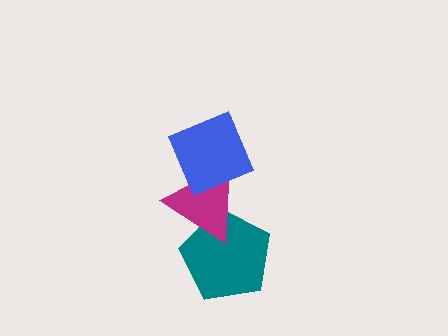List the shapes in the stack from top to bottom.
From top to bottom: the blue diamond, the magenta triangle, the teal pentagon.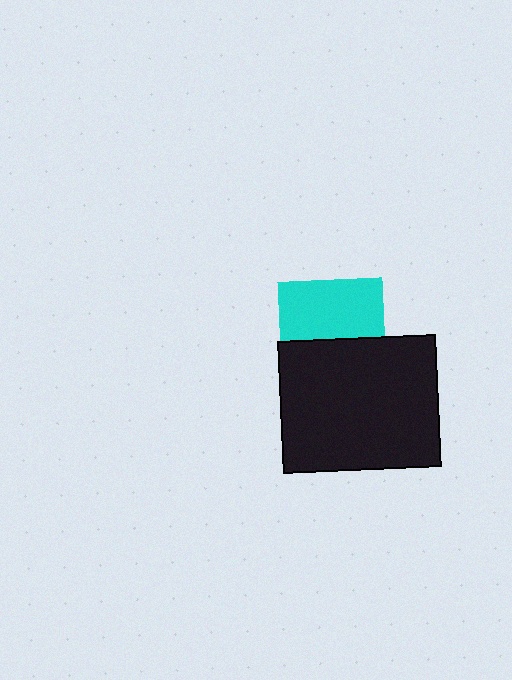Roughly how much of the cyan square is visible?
About half of it is visible (roughly 56%).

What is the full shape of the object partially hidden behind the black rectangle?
The partially hidden object is a cyan square.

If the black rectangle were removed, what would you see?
You would see the complete cyan square.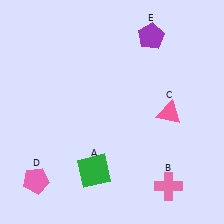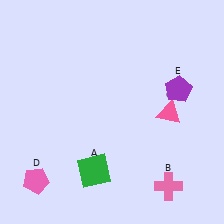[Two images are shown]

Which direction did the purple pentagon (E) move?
The purple pentagon (E) moved down.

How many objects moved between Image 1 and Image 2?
1 object moved between the two images.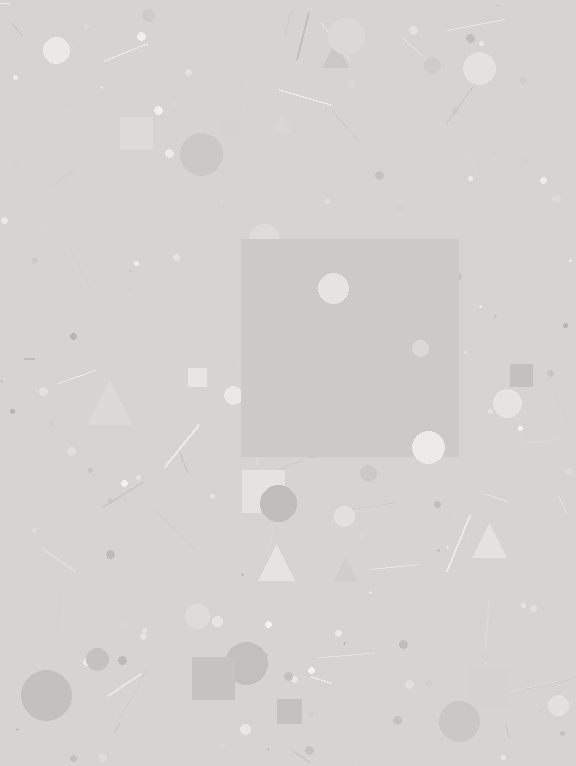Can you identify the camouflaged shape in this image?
The camouflaged shape is a square.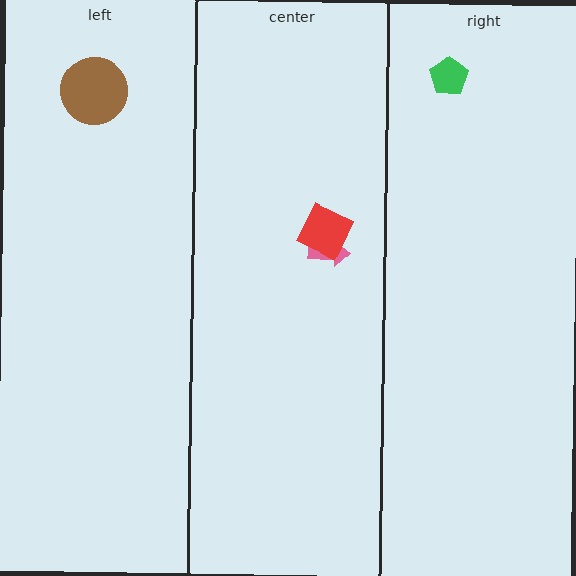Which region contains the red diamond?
The center region.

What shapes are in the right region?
The green pentagon.